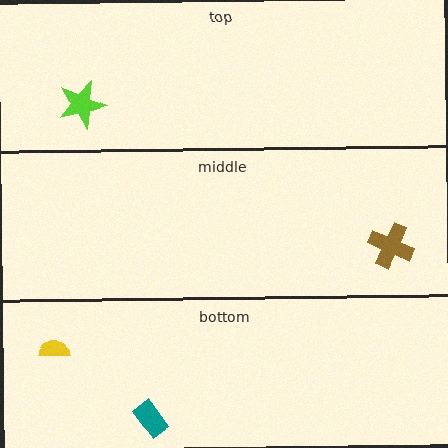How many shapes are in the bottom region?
2.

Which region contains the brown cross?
The middle region.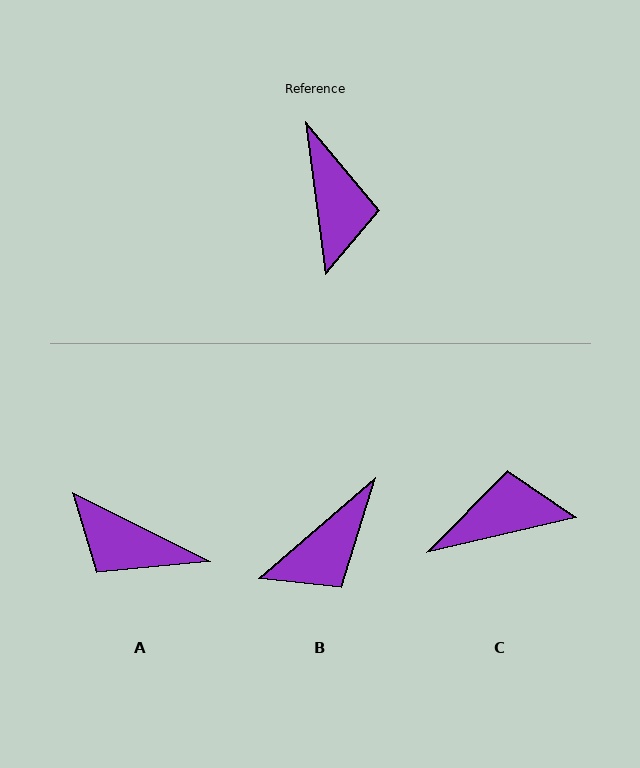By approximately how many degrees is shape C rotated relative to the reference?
Approximately 96 degrees counter-clockwise.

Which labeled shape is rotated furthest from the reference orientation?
A, about 124 degrees away.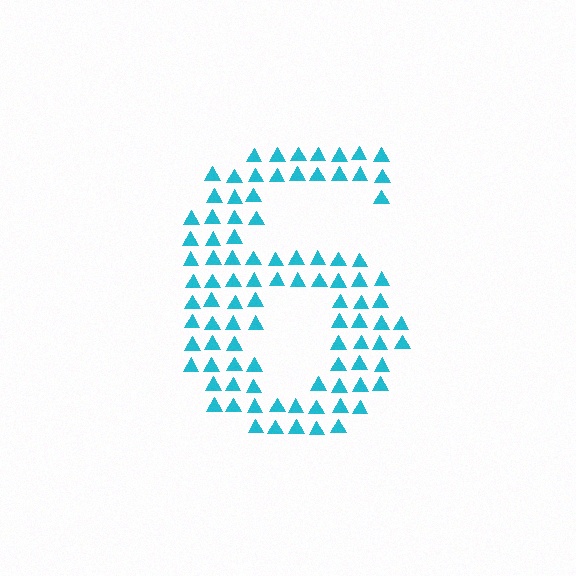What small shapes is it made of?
It is made of small triangles.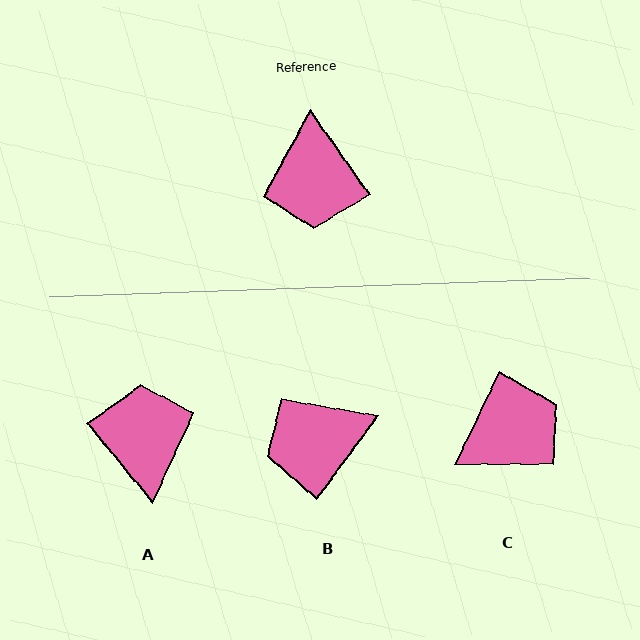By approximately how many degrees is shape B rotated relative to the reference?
Approximately 72 degrees clockwise.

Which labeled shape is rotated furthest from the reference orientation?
A, about 176 degrees away.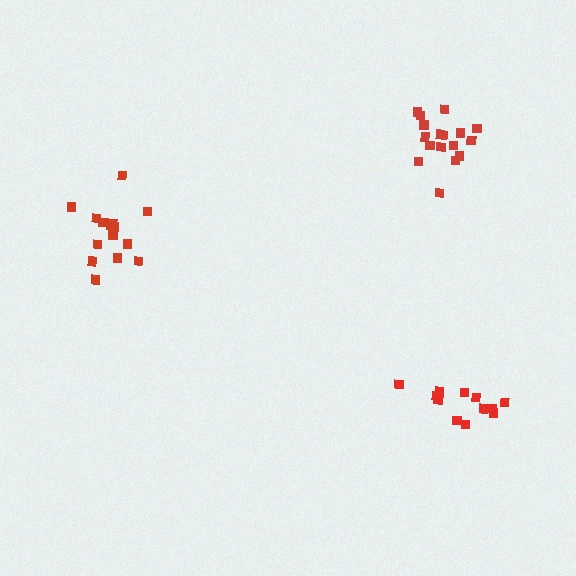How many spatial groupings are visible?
There are 3 spatial groupings.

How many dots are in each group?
Group 1: 12 dots, Group 2: 17 dots, Group 3: 15 dots (44 total).